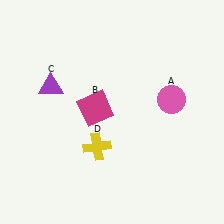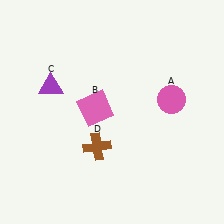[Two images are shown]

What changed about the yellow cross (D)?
In Image 1, D is yellow. In Image 2, it changed to brown.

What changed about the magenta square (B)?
In Image 1, B is magenta. In Image 2, it changed to pink.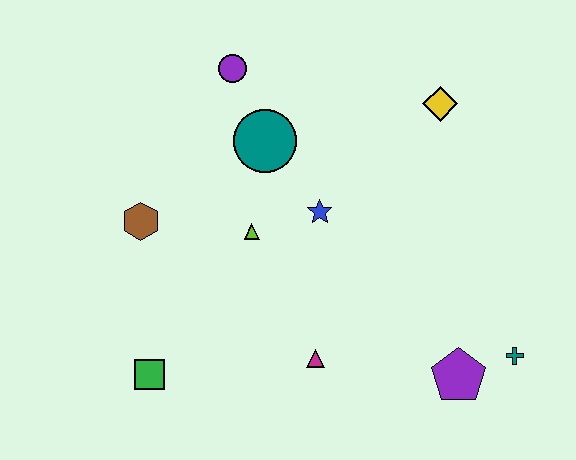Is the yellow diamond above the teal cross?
Yes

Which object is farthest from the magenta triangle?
The purple circle is farthest from the magenta triangle.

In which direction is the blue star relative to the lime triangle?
The blue star is to the right of the lime triangle.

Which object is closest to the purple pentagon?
The teal cross is closest to the purple pentagon.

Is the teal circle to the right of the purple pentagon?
No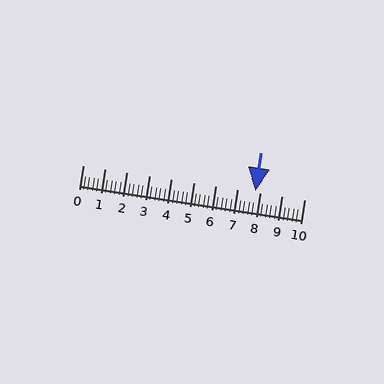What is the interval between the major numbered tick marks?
The major tick marks are spaced 1 units apart.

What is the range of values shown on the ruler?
The ruler shows values from 0 to 10.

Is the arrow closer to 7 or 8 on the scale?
The arrow is closer to 8.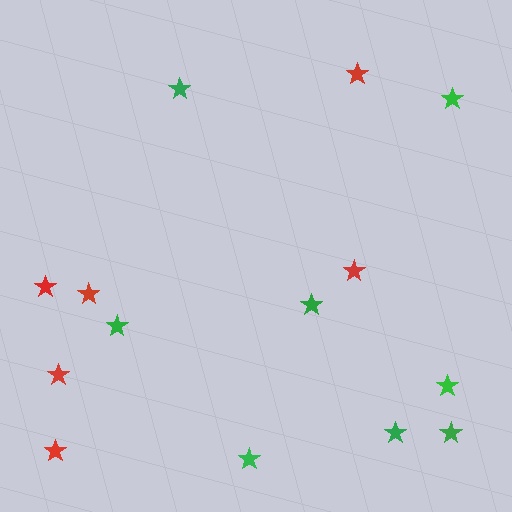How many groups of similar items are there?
There are 2 groups: one group of green stars (8) and one group of red stars (6).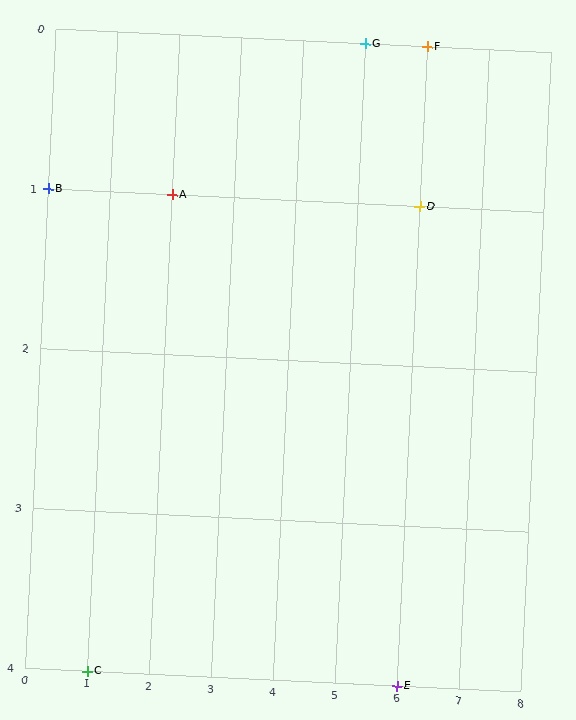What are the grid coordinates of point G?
Point G is at grid coordinates (5, 0).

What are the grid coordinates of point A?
Point A is at grid coordinates (2, 1).